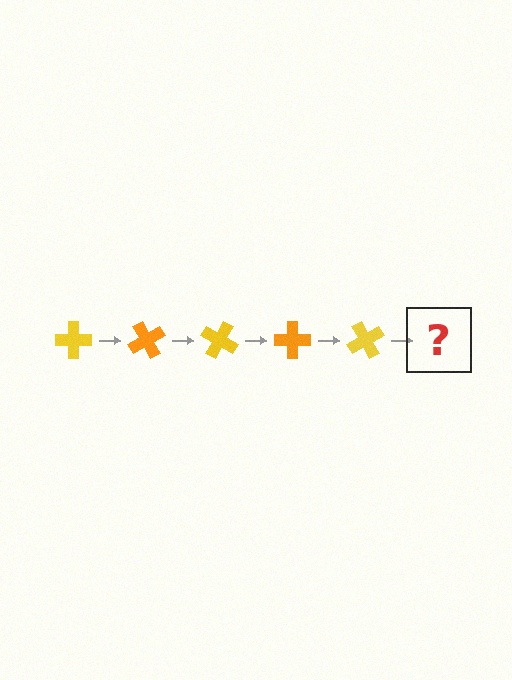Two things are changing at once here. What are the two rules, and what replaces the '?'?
The two rules are that it rotates 60 degrees each step and the color cycles through yellow and orange. The '?' should be an orange cross, rotated 300 degrees from the start.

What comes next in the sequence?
The next element should be an orange cross, rotated 300 degrees from the start.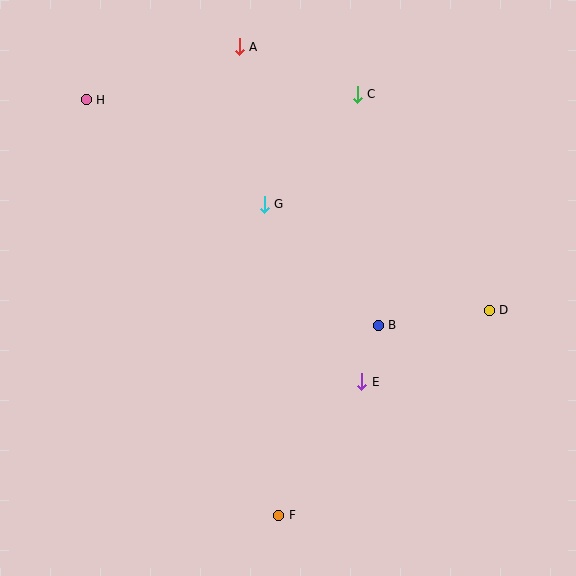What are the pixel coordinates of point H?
Point H is at (86, 100).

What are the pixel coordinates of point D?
Point D is at (489, 310).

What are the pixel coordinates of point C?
Point C is at (357, 94).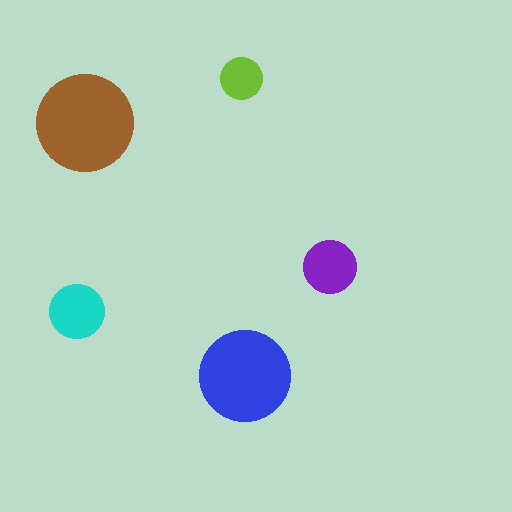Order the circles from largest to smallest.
the brown one, the blue one, the cyan one, the purple one, the lime one.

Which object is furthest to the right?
The purple circle is rightmost.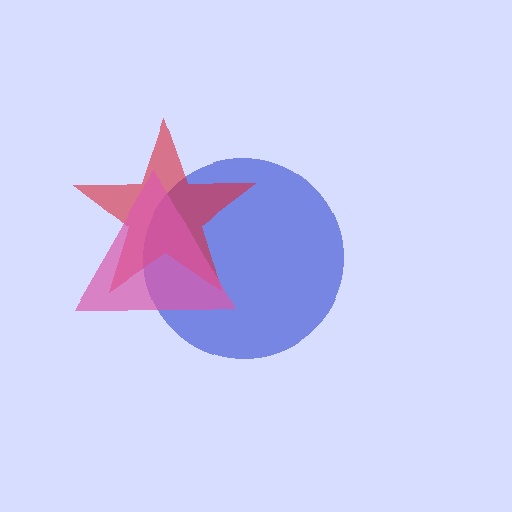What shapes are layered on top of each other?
The layered shapes are: a blue circle, a red star, a pink triangle.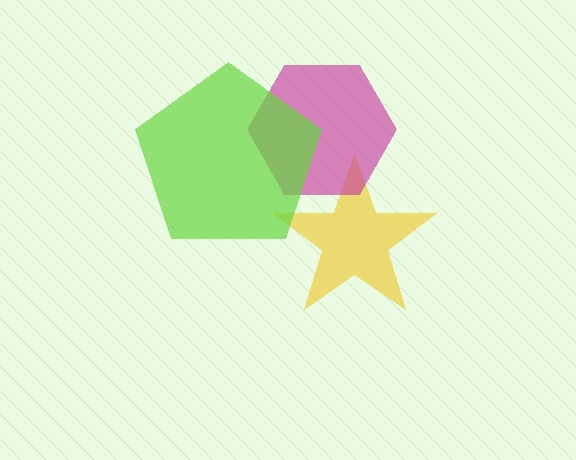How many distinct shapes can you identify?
There are 3 distinct shapes: a yellow star, a magenta hexagon, a lime pentagon.